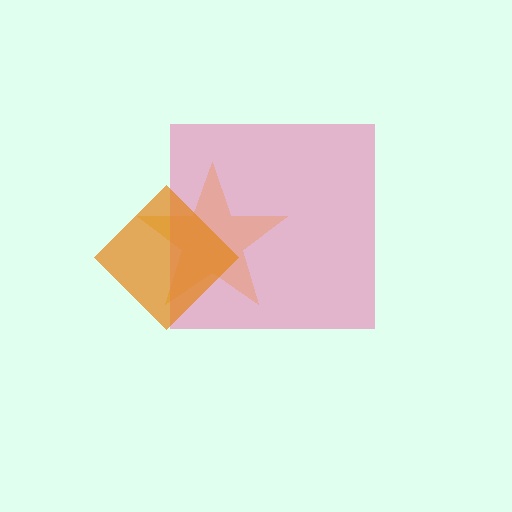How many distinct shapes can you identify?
There are 3 distinct shapes: a yellow star, a pink square, an orange diamond.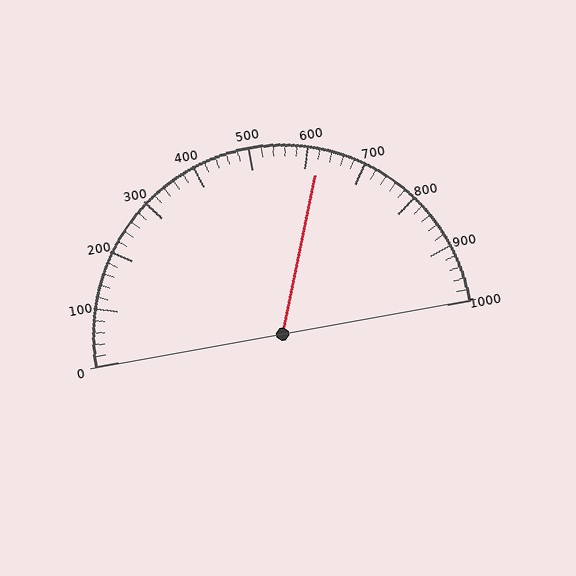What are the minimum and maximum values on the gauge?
The gauge ranges from 0 to 1000.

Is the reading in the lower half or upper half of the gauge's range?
The reading is in the upper half of the range (0 to 1000).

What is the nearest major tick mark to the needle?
The nearest major tick mark is 600.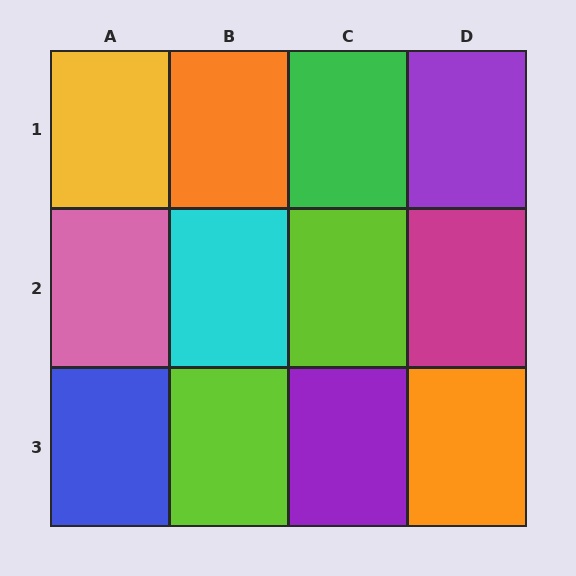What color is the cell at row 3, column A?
Blue.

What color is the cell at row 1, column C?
Green.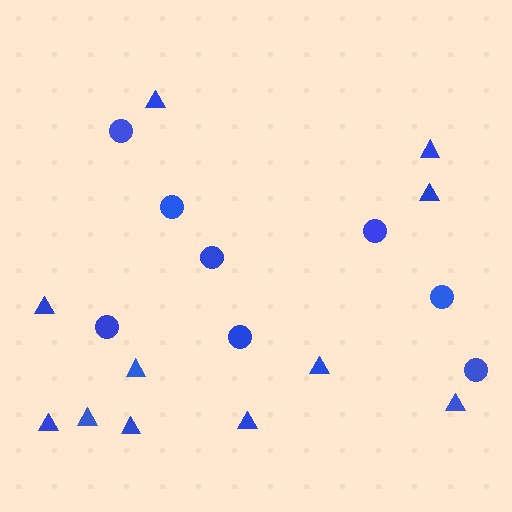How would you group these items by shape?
There are 2 groups: one group of circles (8) and one group of triangles (11).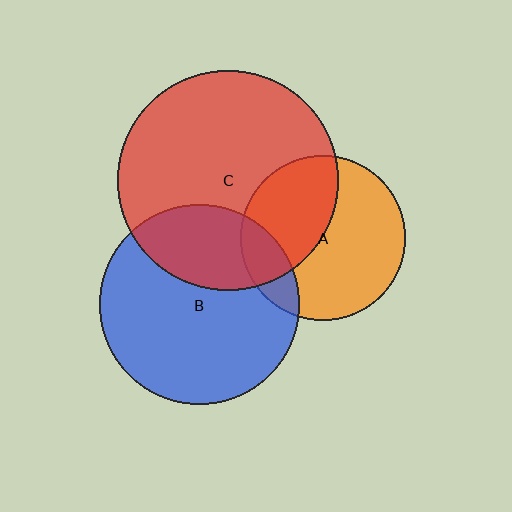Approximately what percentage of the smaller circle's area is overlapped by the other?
Approximately 30%.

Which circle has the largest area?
Circle C (red).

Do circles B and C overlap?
Yes.